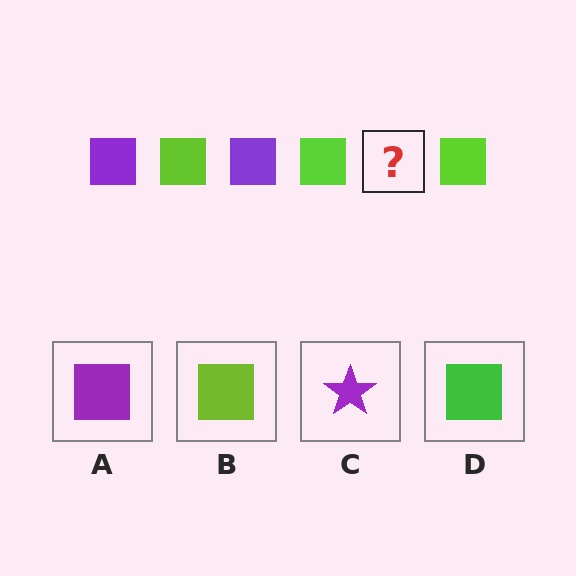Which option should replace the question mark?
Option A.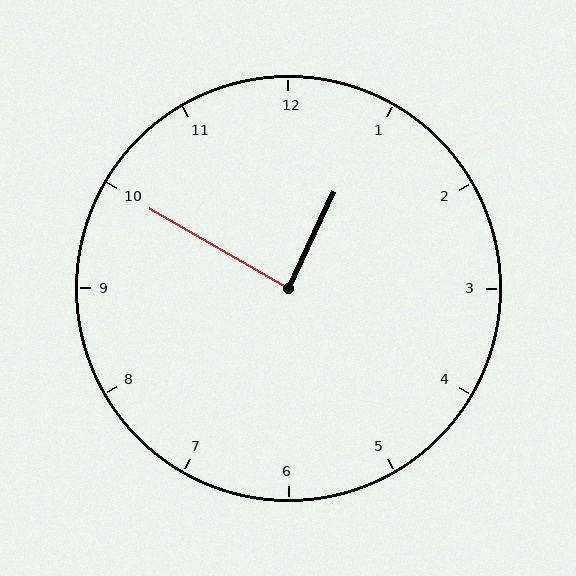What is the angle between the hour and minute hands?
Approximately 85 degrees.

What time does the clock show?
12:50.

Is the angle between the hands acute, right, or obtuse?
It is right.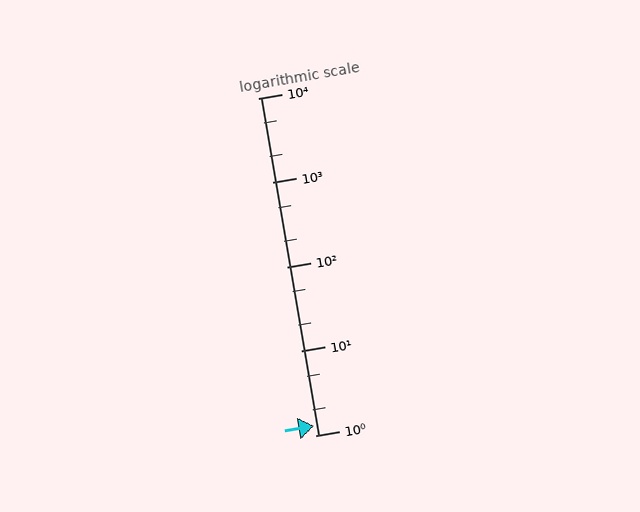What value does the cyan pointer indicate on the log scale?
The pointer indicates approximately 1.3.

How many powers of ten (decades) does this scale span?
The scale spans 4 decades, from 1 to 10000.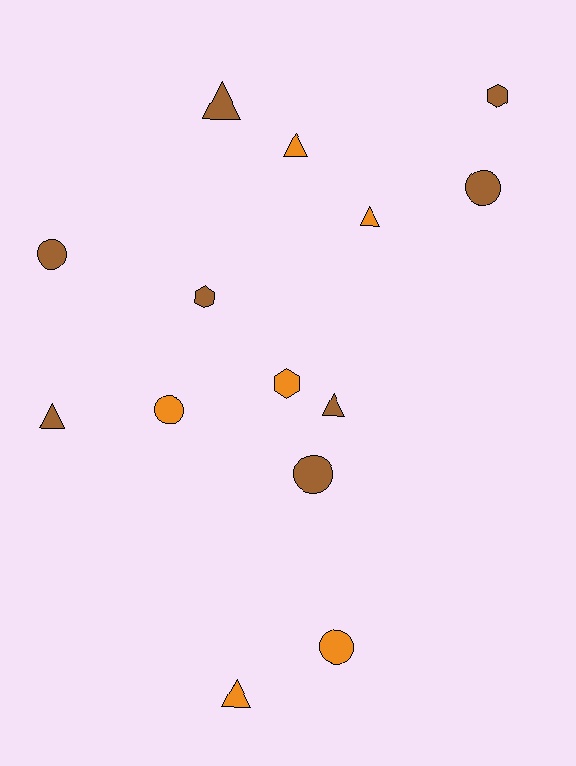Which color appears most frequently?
Brown, with 8 objects.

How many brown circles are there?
There are 3 brown circles.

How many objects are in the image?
There are 14 objects.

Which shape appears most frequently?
Triangle, with 6 objects.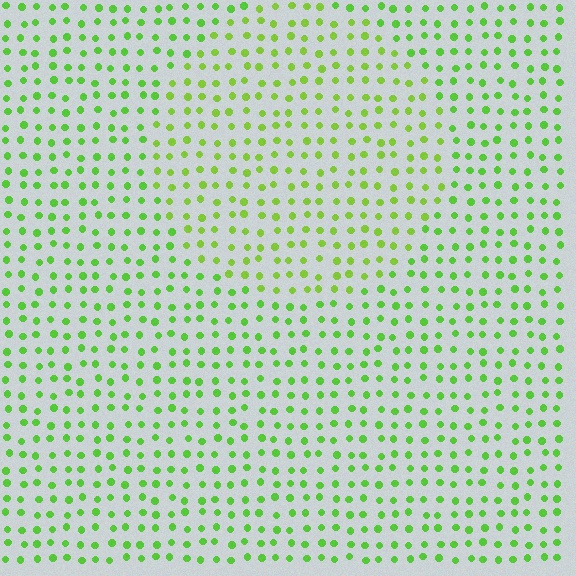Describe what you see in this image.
The image is filled with small lime elements in a uniform arrangement. A circle-shaped region is visible where the elements are tinted to a slightly different hue, forming a subtle color boundary.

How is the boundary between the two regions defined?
The boundary is defined purely by a slight shift in hue (about 18 degrees). Spacing, size, and orientation are identical on both sides.